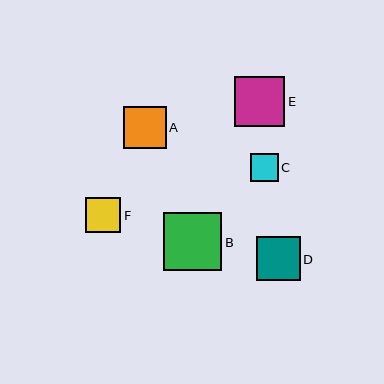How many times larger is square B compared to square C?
Square B is approximately 2.1 times the size of square C.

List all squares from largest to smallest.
From largest to smallest: B, E, D, A, F, C.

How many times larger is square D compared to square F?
Square D is approximately 1.2 times the size of square F.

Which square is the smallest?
Square C is the smallest with a size of approximately 27 pixels.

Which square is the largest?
Square B is the largest with a size of approximately 58 pixels.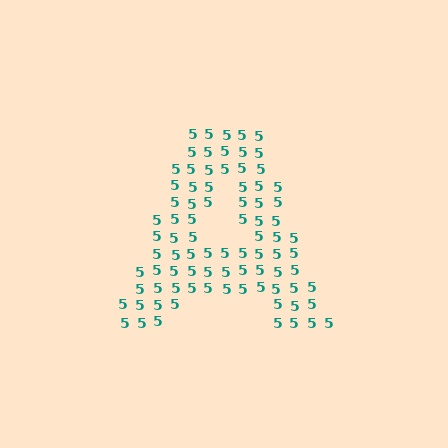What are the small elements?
The small elements are digit 5's.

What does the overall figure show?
The overall figure shows the letter A.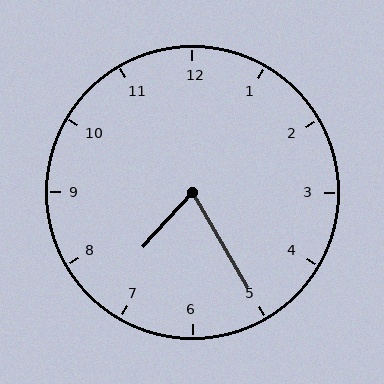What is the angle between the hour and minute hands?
Approximately 72 degrees.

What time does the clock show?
7:25.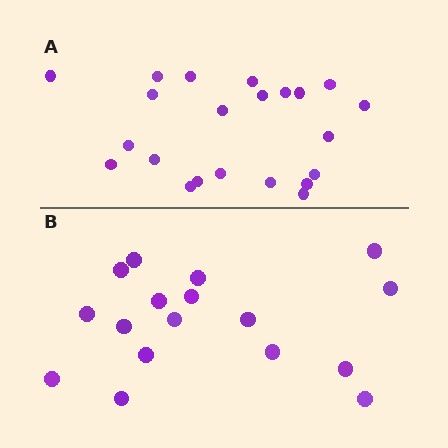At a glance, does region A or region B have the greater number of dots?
Region A (the top region) has more dots.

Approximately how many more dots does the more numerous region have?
Region A has about 5 more dots than region B.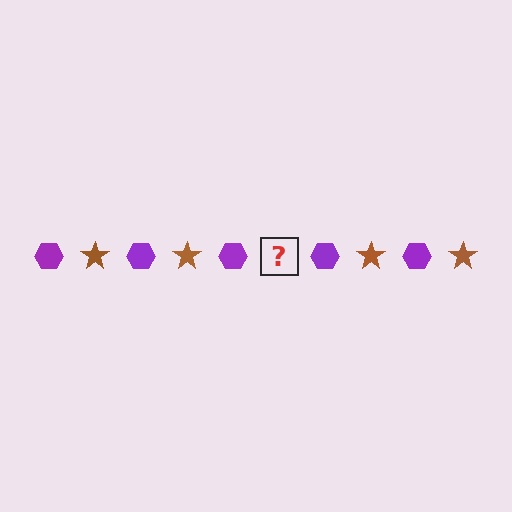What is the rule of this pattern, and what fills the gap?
The rule is that the pattern alternates between purple hexagon and brown star. The gap should be filled with a brown star.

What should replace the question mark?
The question mark should be replaced with a brown star.